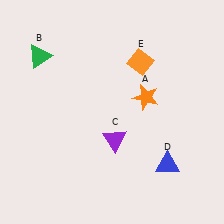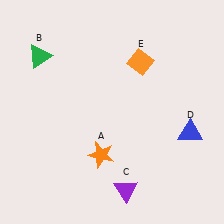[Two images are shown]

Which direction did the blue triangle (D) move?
The blue triangle (D) moved up.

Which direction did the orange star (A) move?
The orange star (A) moved down.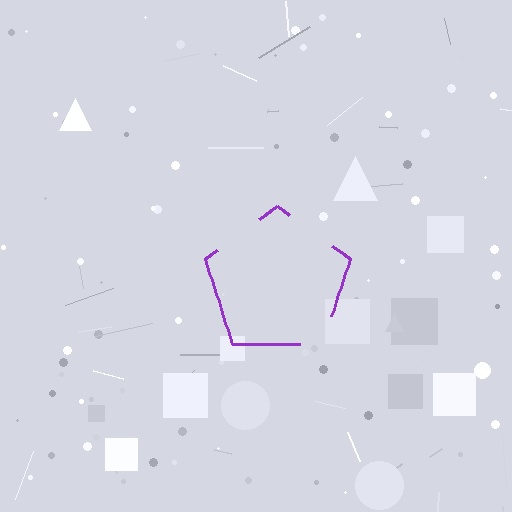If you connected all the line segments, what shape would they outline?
They would outline a pentagon.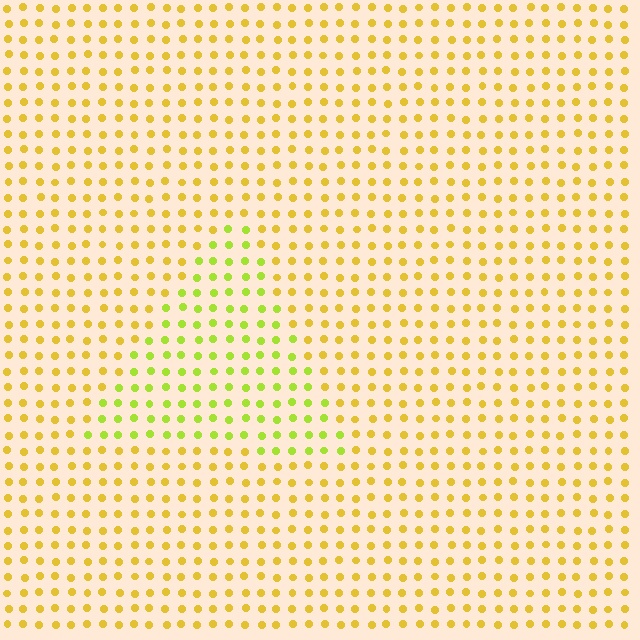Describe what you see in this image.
The image is filled with small yellow elements in a uniform arrangement. A triangle-shaped region is visible where the elements are tinted to a slightly different hue, forming a subtle color boundary.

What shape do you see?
I see a triangle.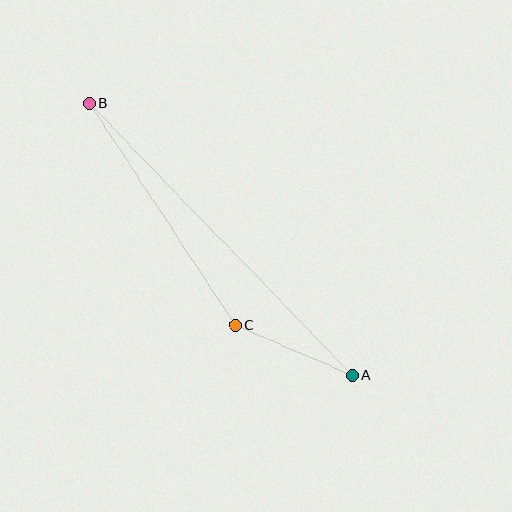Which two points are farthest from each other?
Points A and B are farthest from each other.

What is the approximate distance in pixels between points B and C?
The distance between B and C is approximately 266 pixels.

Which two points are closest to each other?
Points A and C are closest to each other.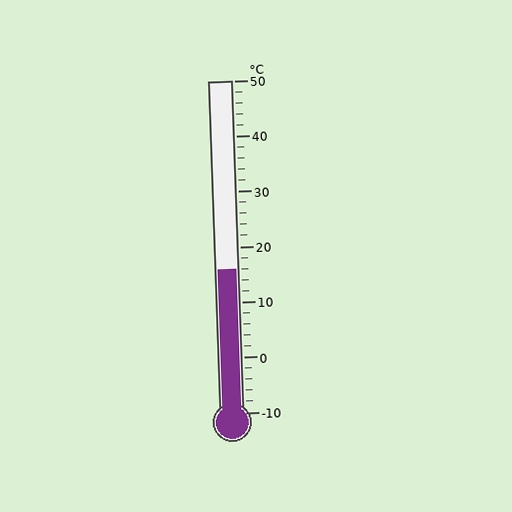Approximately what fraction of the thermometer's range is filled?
The thermometer is filled to approximately 45% of its range.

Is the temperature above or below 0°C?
The temperature is above 0°C.